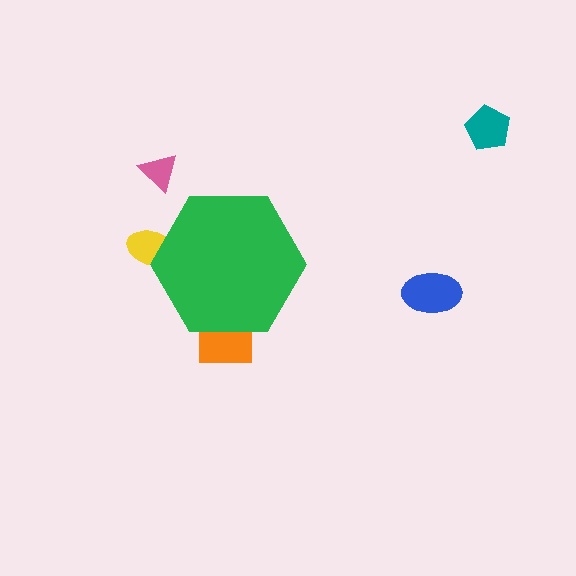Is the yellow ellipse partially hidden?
Yes, the yellow ellipse is partially hidden behind the green hexagon.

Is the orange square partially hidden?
Yes, the orange square is partially hidden behind the green hexagon.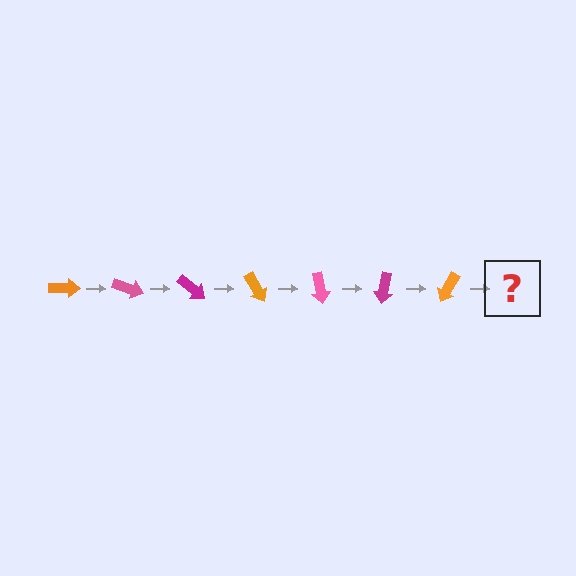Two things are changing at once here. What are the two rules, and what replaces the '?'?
The two rules are that it rotates 20 degrees each step and the color cycles through orange, pink, and magenta. The '?' should be a pink arrow, rotated 140 degrees from the start.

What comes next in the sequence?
The next element should be a pink arrow, rotated 140 degrees from the start.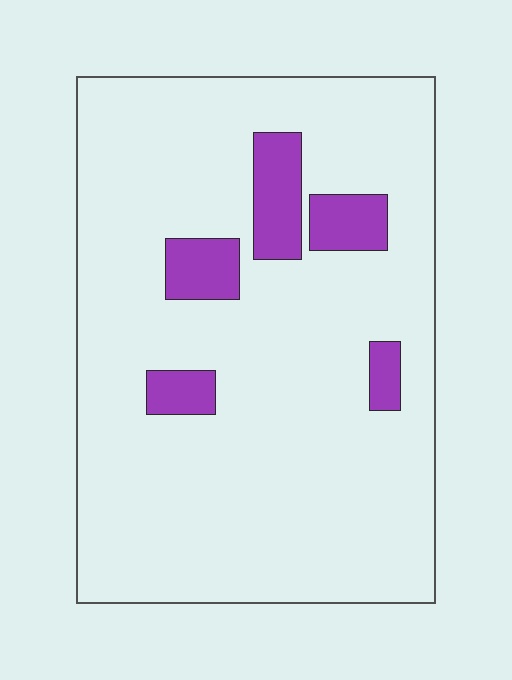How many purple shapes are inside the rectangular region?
5.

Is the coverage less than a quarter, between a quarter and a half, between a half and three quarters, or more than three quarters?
Less than a quarter.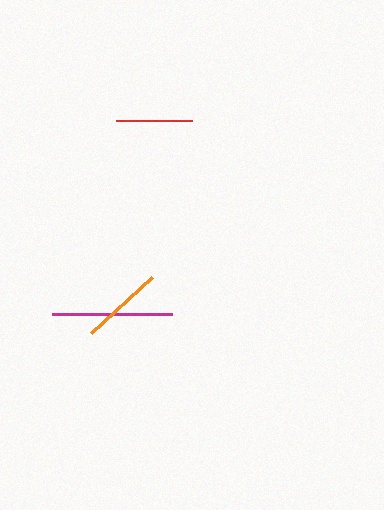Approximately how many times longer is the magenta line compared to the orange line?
The magenta line is approximately 1.5 times the length of the orange line.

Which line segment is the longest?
The magenta line is the longest at approximately 120 pixels.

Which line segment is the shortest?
The red line is the shortest at approximately 76 pixels.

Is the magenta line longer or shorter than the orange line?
The magenta line is longer than the orange line.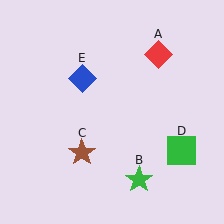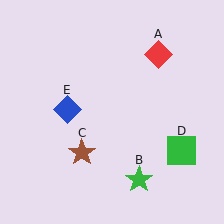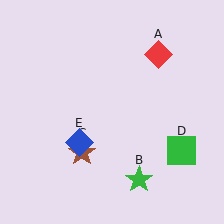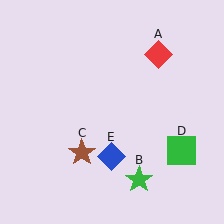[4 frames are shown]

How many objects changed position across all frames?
1 object changed position: blue diamond (object E).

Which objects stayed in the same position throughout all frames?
Red diamond (object A) and green star (object B) and brown star (object C) and green square (object D) remained stationary.